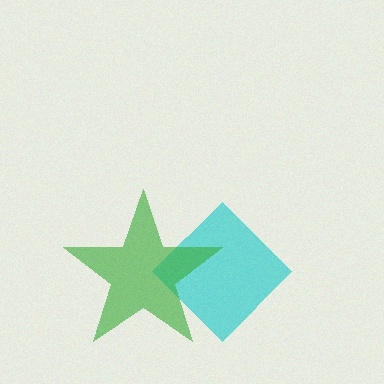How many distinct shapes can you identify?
There are 2 distinct shapes: a cyan diamond, a green star.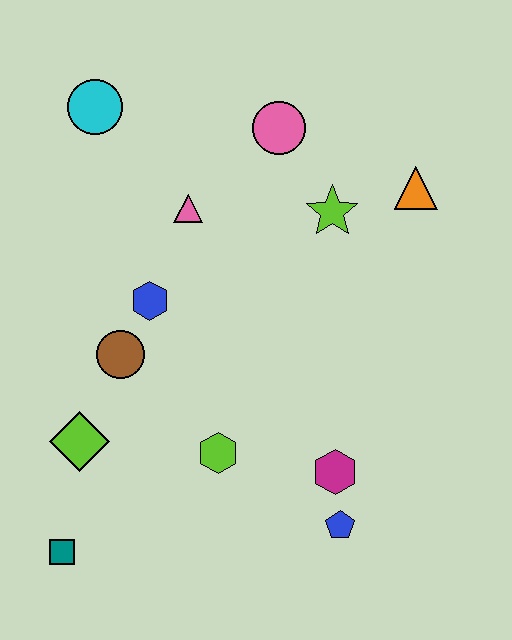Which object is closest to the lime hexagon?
The magenta hexagon is closest to the lime hexagon.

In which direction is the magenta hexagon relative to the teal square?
The magenta hexagon is to the right of the teal square.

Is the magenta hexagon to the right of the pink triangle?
Yes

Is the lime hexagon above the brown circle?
No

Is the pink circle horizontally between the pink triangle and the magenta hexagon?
Yes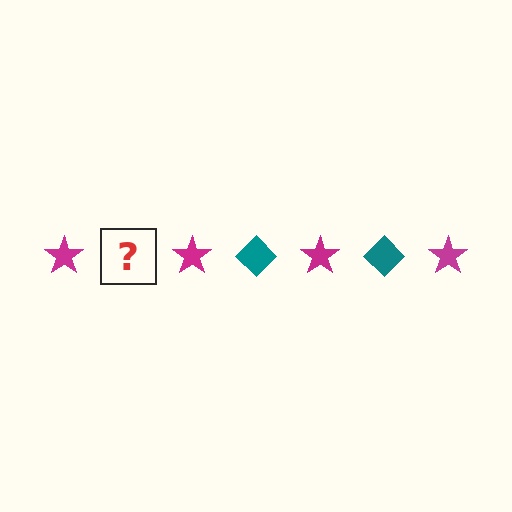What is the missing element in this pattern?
The missing element is a teal diamond.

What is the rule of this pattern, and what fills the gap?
The rule is that the pattern alternates between magenta star and teal diamond. The gap should be filled with a teal diamond.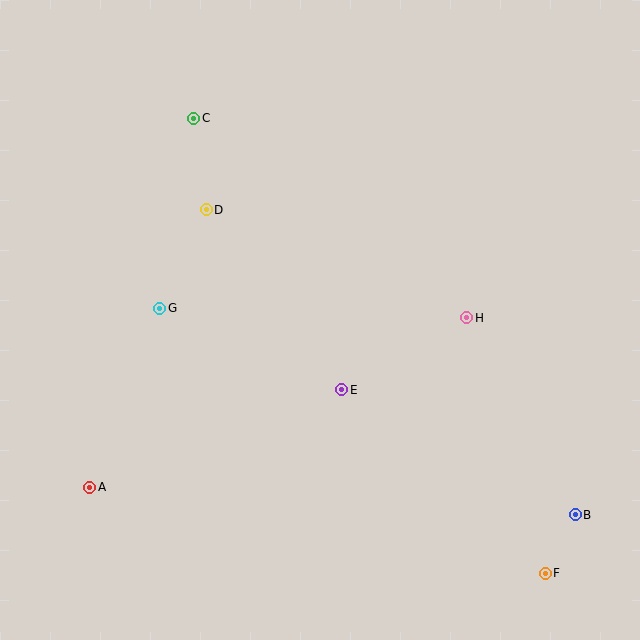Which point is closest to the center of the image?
Point E at (342, 390) is closest to the center.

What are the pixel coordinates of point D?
Point D is at (206, 210).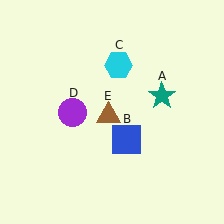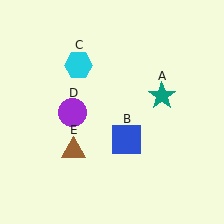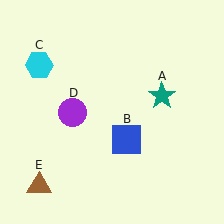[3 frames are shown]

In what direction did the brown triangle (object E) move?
The brown triangle (object E) moved down and to the left.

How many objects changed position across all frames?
2 objects changed position: cyan hexagon (object C), brown triangle (object E).